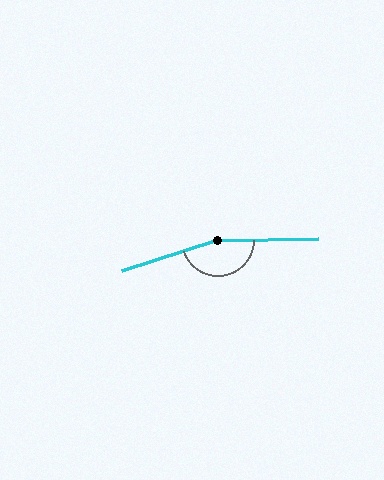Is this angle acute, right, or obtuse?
It is obtuse.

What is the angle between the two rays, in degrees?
Approximately 162 degrees.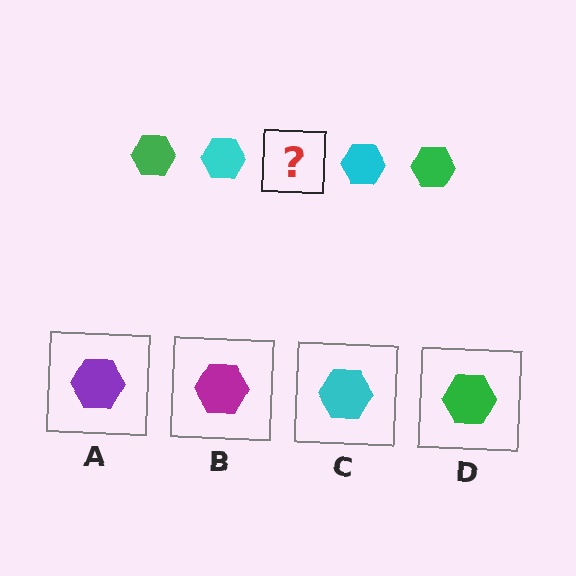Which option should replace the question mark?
Option D.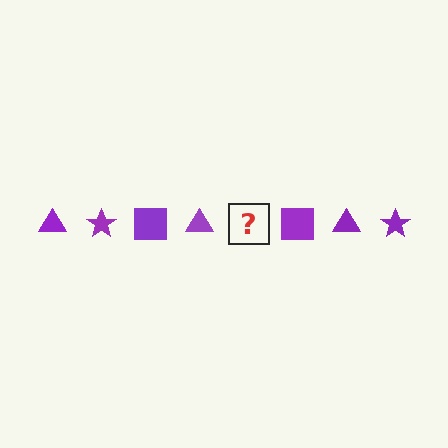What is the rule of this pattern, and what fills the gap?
The rule is that the pattern cycles through triangle, star, square shapes in purple. The gap should be filled with a purple star.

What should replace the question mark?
The question mark should be replaced with a purple star.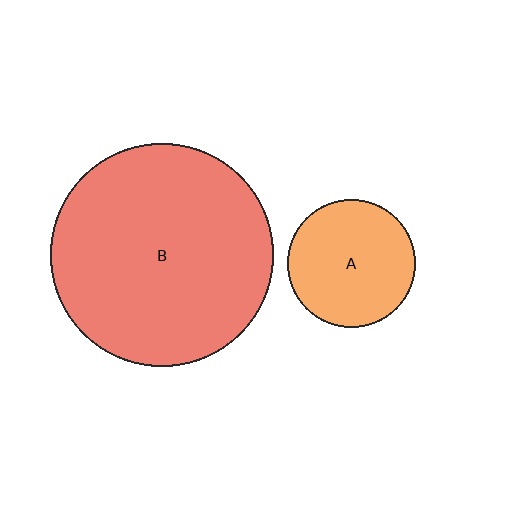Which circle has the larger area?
Circle B (red).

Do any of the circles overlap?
No, none of the circles overlap.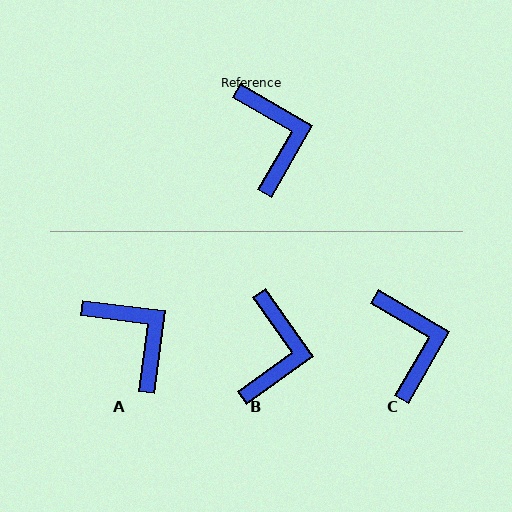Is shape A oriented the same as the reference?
No, it is off by about 22 degrees.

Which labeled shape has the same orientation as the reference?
C.